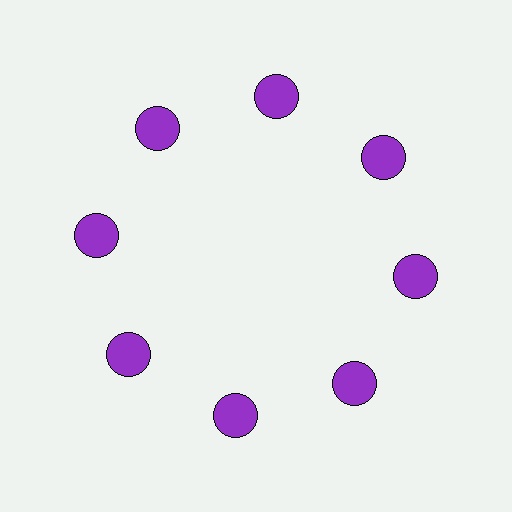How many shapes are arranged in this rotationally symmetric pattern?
There are 8 shapes, arranged in 8 groups of 1.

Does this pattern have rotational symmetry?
Yes, this pattern has 8-fold rotational symmetry. It looks the same after rotating 45 degrees around the center.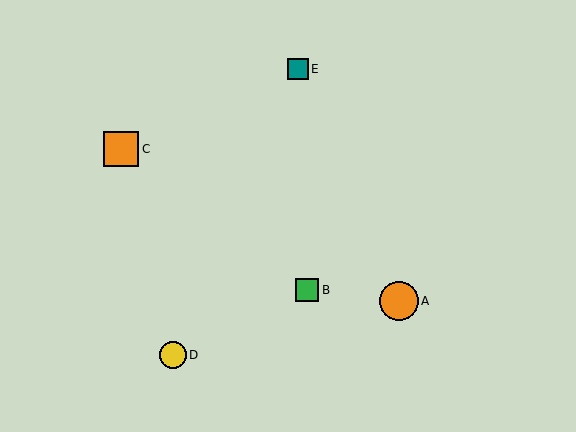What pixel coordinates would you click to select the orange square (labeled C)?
Click at (121, 149) to select the orange square C.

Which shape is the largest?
The orange circle (labeled A) is the largest.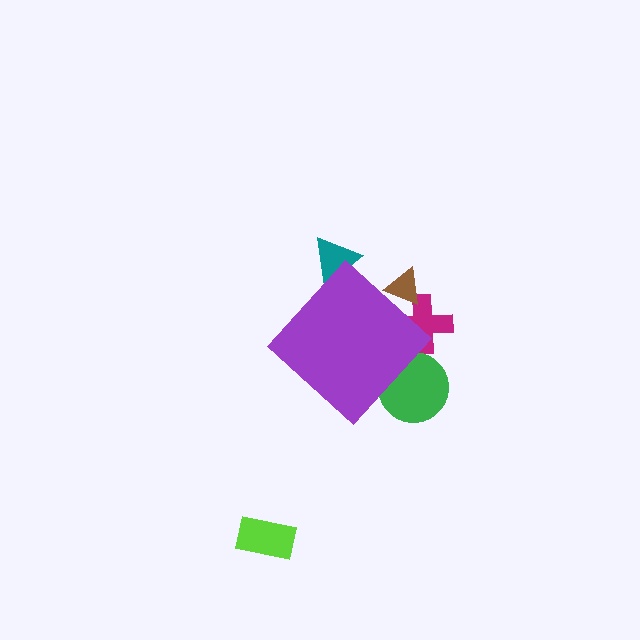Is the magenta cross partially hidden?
Yes, the magenta cross is partially hidden behind the purple diamond.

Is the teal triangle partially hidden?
Yes, the teal triangle is partially hidden behind the purple diamond.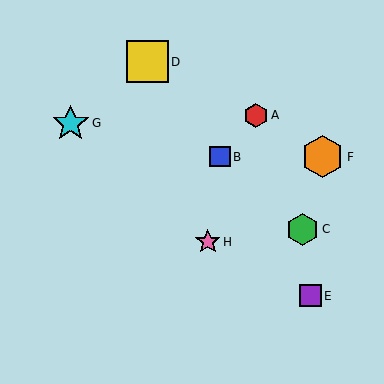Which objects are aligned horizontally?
Objects B, F are aligned horizontally.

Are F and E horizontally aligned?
No, F is at y≈157 and E is at y≈296.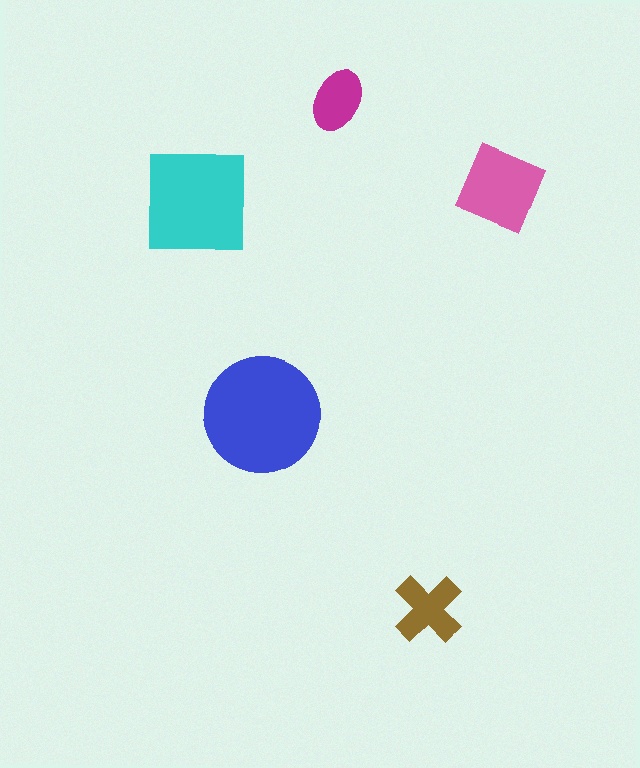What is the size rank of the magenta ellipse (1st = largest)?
5th.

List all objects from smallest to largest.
The magenta ellipse, the brown cross, the pink diamond, the cyan square, the blue circle.